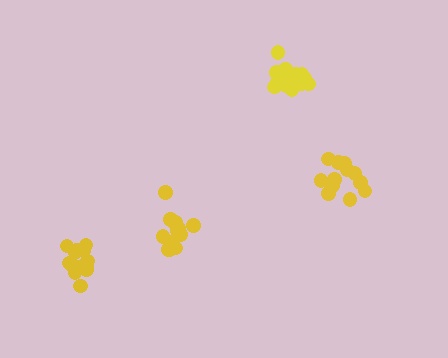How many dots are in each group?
Group 1: 15 dots, Group 2: 13 dots, Group 3: 13 dots, Group 4: 13 dots (54 total).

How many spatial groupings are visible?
There are 4 spatial groupings.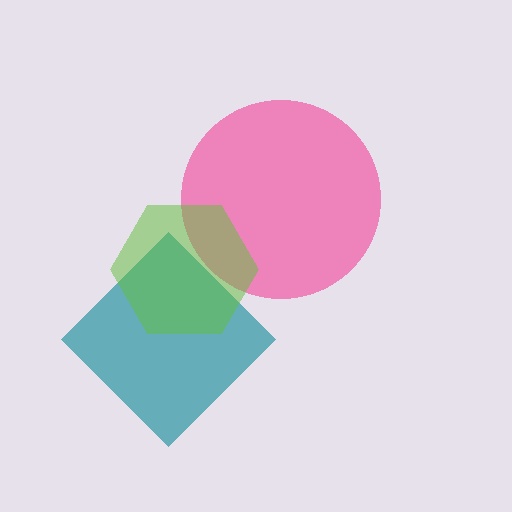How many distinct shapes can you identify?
There are 3 distinct shapes: a teal diamond, a pink circle, a lime hexagon.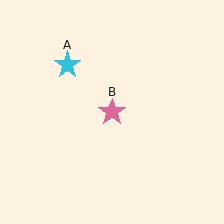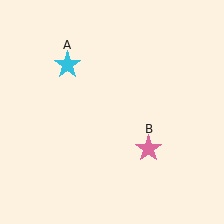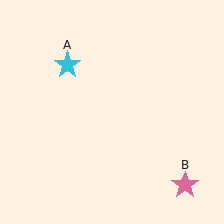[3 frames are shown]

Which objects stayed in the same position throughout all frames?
Cyan star (object A) remained stationary.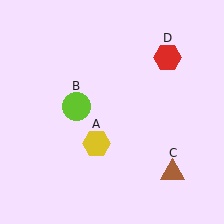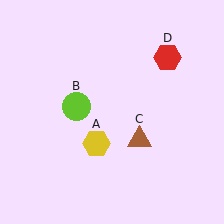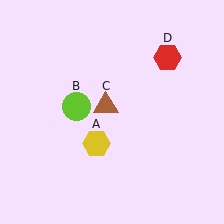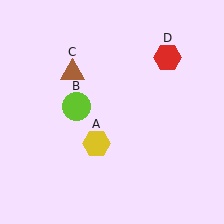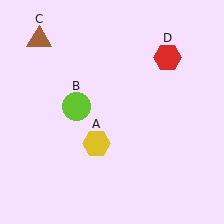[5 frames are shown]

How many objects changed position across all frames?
1 object changed position: brown triangle (object C).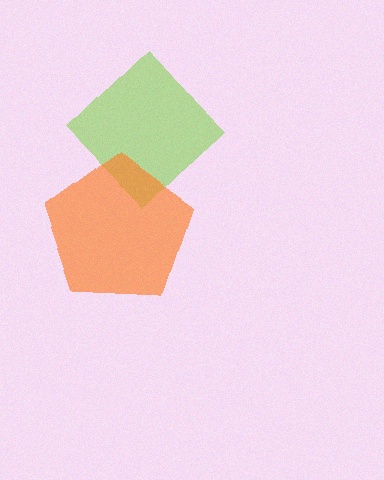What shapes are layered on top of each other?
The layered shapes are: a lime diamond, an orange pentagon.